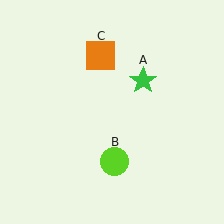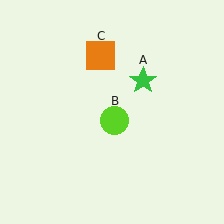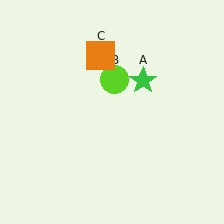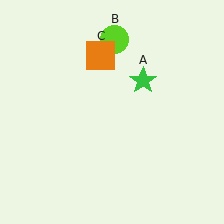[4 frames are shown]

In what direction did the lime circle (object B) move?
The lime circle (object B) moved up.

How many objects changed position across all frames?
1 object changed position: lime circle (object B).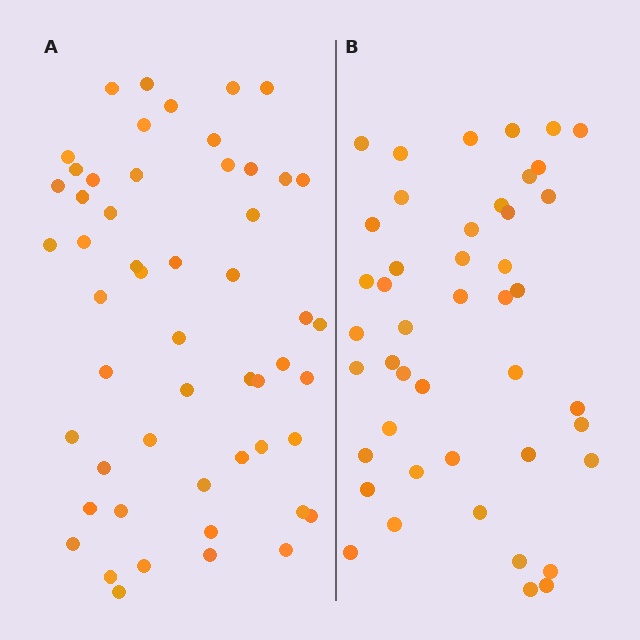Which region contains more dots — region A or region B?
Region A (the left region) has more dots.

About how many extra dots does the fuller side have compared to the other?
Region A has roughly 8 or so more dots than region B.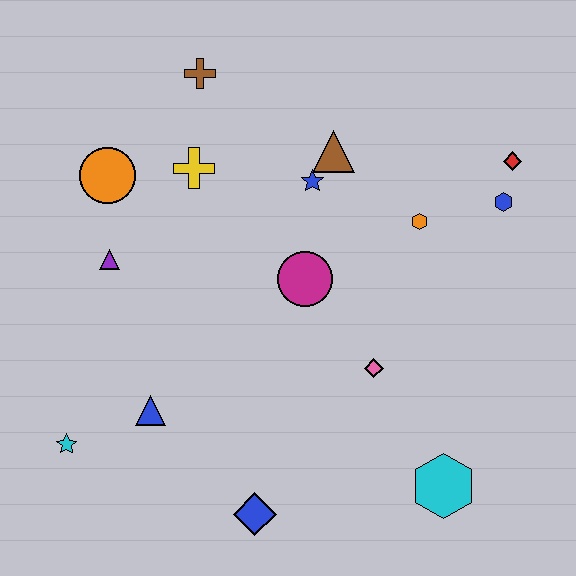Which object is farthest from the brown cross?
The cyan hexagon is farthest from the brown cross.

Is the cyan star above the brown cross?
No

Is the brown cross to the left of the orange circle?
No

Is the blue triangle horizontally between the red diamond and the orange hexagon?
No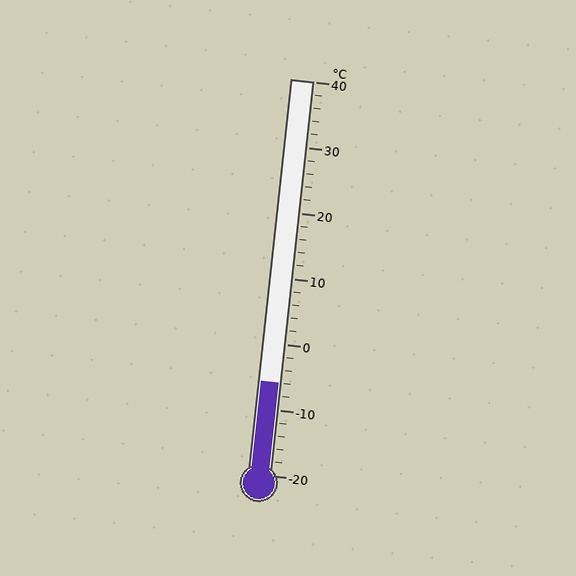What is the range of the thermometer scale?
The thermometer scale ranges from -20°C to 40°C.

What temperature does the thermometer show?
The thermometer shows approximately -6°C.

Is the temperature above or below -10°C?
The temperature is above -10°C.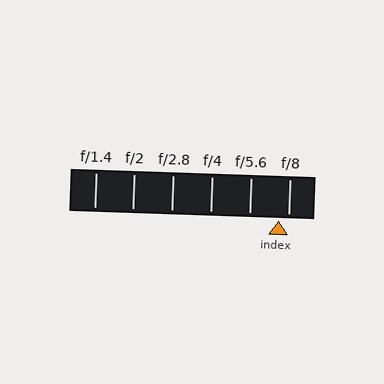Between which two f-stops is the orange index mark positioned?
The index mark is between f/5.6 and f/8.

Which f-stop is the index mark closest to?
The index mark is closest to f/8.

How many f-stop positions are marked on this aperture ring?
There are 6 f-stop positions marked.